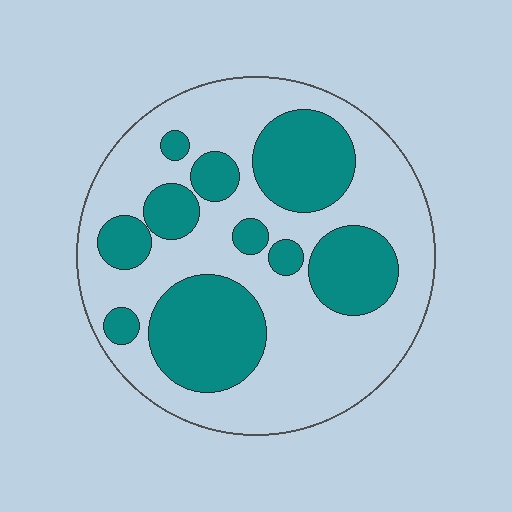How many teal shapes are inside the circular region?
10.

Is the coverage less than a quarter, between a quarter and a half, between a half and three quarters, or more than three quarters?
Between a quarter and a half.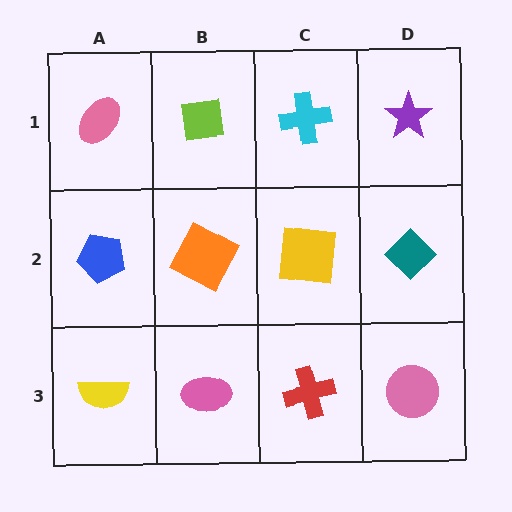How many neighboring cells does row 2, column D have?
3.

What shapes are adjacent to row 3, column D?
A teal diamond (row 2, column D), a red cross (row 3, column C).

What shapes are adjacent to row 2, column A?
A pink ellipse (row 1, column A), a yellow semicircle (row 3, column A), an orange square (row 2, column B).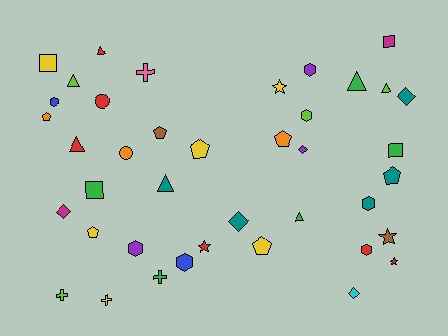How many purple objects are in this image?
There are 3 purple objects.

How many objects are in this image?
There are 40 objects.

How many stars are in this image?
There are 4 stars.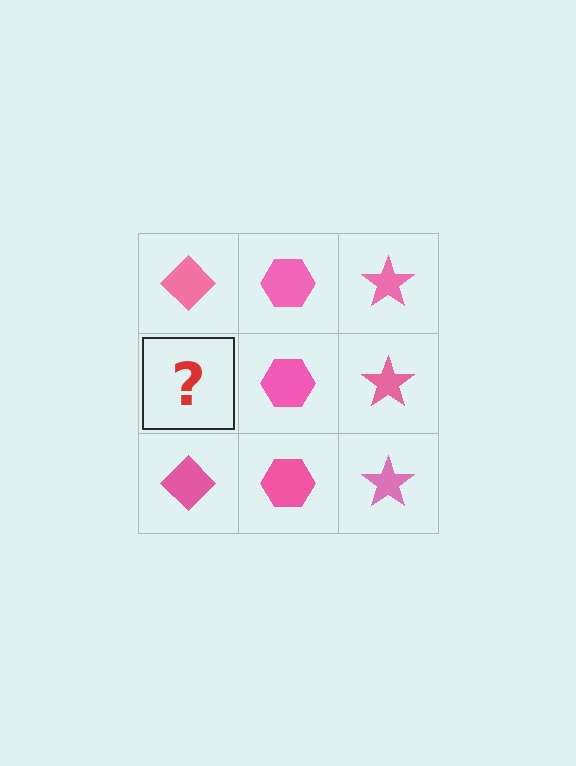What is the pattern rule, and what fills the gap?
The rule is that each column has a consistent shape. The gap should be filled with a pink diamond.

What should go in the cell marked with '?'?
The missing cell should contain a pink diamond.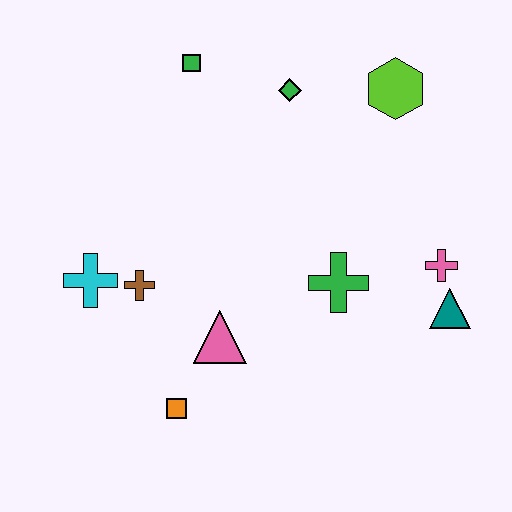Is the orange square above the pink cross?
No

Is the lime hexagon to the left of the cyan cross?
No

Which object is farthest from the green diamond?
The orange square is farthest from the green diamond.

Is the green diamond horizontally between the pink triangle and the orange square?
No